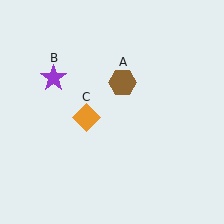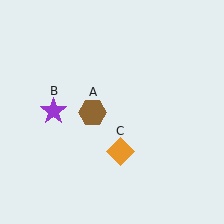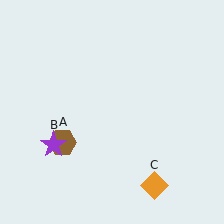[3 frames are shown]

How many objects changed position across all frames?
3 objects changed position: brown hexagon (object A), purple star (object B), orange diamond (object C).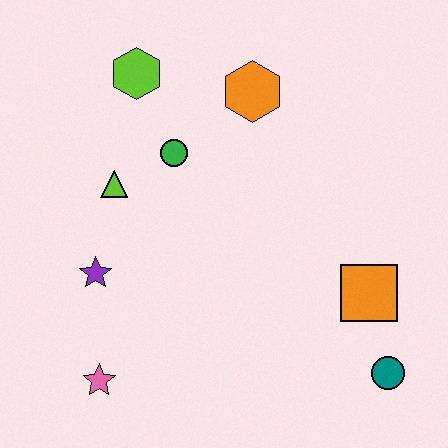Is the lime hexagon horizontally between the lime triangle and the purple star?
No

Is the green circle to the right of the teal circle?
No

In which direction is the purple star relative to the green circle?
The purple star is below the green circle.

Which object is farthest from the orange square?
The lime hexagon is farthest from the orange square.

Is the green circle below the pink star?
No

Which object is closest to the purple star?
The lime triangle is closest to the purple star.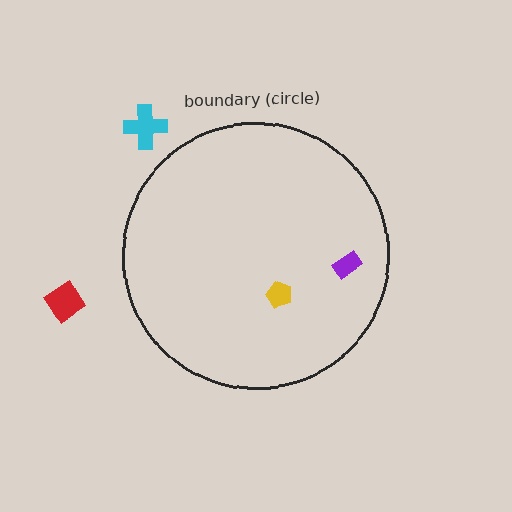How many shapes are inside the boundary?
2 inside, 2 outside.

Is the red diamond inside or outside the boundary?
Outside.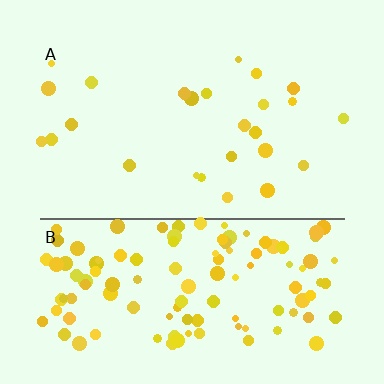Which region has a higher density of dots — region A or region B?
B (the bottom).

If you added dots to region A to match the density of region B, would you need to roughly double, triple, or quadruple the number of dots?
Approximately quadruple.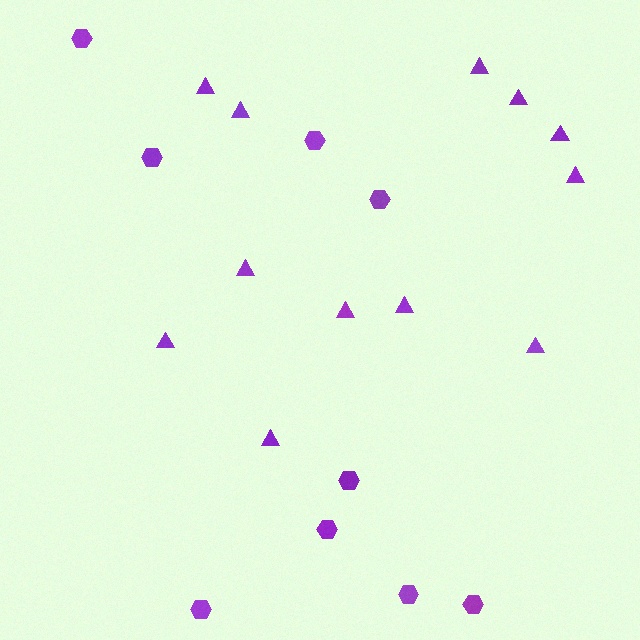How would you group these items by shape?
There are 2 groups: one group of triangles (12) and one group of hexagons (9).